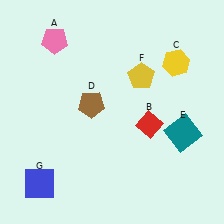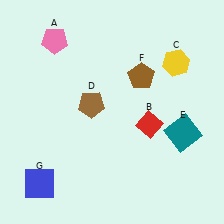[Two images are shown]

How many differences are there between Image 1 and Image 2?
There is 1 difference between the two images.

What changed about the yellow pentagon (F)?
In Image 1, F is yellow. In Image 2, it changed to brown.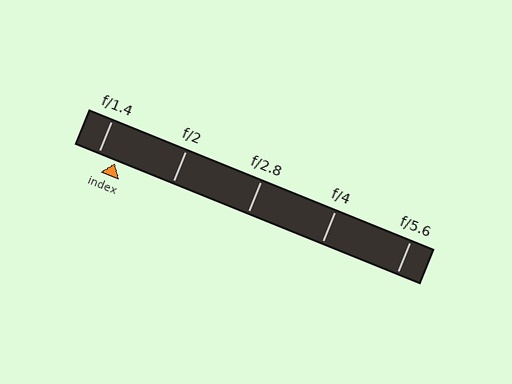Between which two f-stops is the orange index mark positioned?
The index mark is between f/1.4 and f/2.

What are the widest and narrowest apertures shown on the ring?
The widest aperture shown is f/1.4 and the narrowest is f/5.6.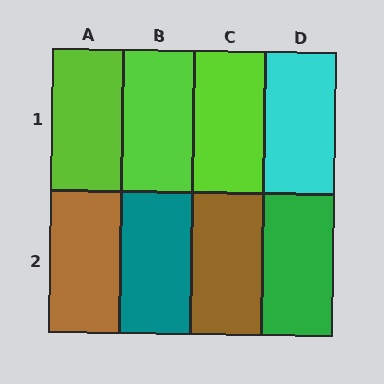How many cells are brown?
2 cells are brown.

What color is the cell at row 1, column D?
Cyan.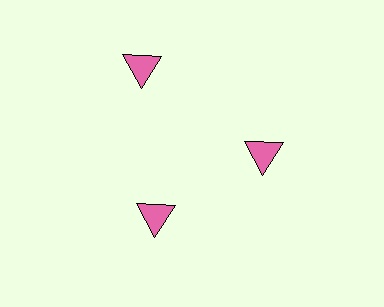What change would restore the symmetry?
The symmetry would be restored by moving it inward, back onto the ring so that all 3 triangles sit at equal angles and equal distance from the center.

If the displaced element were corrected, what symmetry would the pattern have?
It would have 3-fold rotational symmetry — the pattern would map onto itself every 120 degrees.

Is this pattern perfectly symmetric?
No. The 3 pink triangles are arranged in a ring, but one element near the 11 o'clock position is pushed outward from the center, breaking the 3-fold rotational symmetry.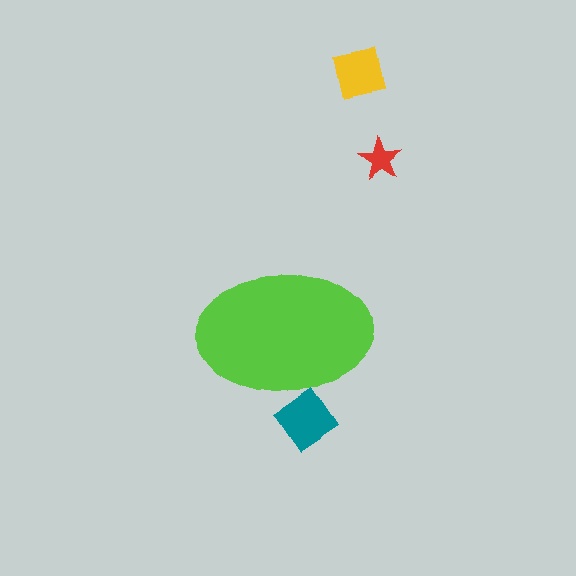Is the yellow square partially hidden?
No, the yellow square is fully visible.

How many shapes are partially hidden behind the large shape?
1 shape is partially hidden.